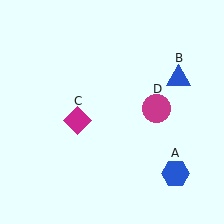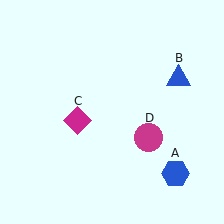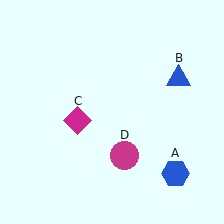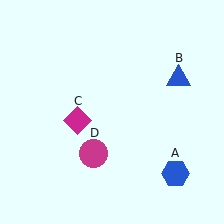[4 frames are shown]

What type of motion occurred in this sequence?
The magenta circle (object D) rotated clockwise around the center of the scene.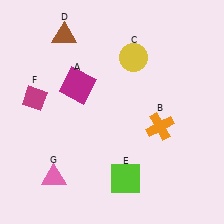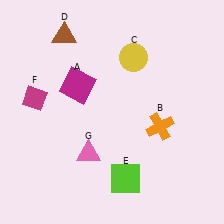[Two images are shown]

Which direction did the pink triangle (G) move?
The pink triangle (G) moved right.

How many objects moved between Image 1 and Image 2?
1 object moved between the two images.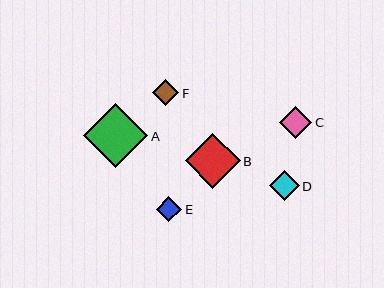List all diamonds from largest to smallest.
From largest to smallest: A, B, C, D, F, E.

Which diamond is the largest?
Diamond A is the largest with a size of approximately 64 pixels.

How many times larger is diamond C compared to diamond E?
Diamond C is approximately 1.3 times the size of diamond E.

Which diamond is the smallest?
Diamond E is the smallest with a size of approximately 25 pixels.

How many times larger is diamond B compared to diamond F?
Diamond B is approximately 2.1 times the size of diamond F.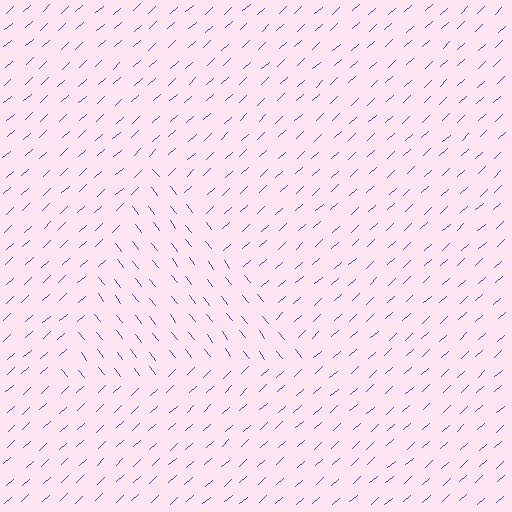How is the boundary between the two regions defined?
The boundary is defined purely by a change in line orientation (approximately 85 degrees difference). All lines are the same color and thickness.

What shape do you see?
I see a triangle.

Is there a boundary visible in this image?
Yes, there is a texture boundary formed by a change in line orientation.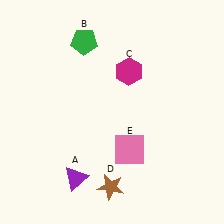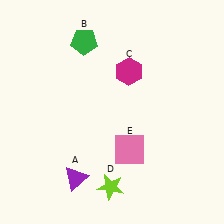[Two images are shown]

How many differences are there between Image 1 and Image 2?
There is 1 difference between the two images.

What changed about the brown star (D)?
In Image 1, D is brown. In Image 2, it changed to lime.